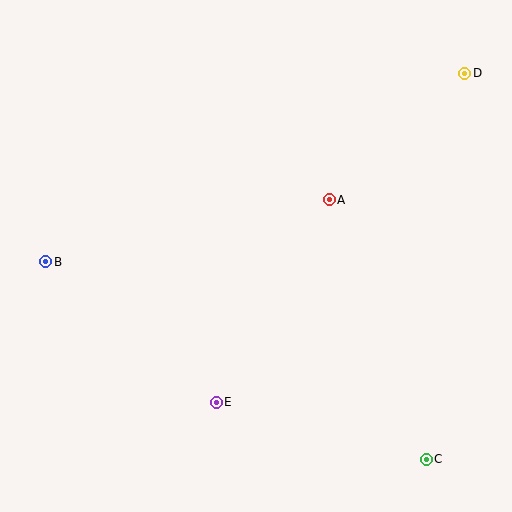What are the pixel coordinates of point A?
Point A is at (329, 200).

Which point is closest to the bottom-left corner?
Point E is closest to the bottom-left corner.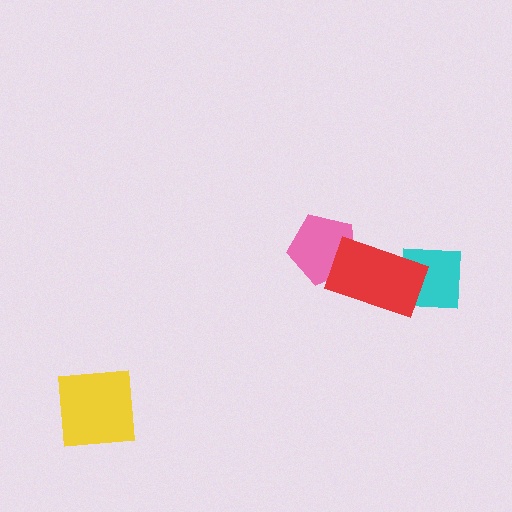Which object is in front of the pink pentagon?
The red rectangle is in front of the pink pentagon.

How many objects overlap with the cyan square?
1 object overlaps with the cyan square.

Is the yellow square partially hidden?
No, no other shape covers it.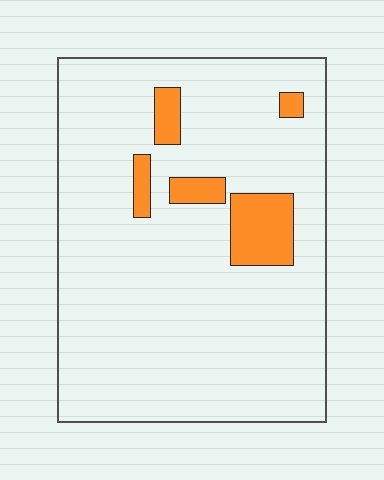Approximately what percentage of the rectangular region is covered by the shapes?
Approximately 10%.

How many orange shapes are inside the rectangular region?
5.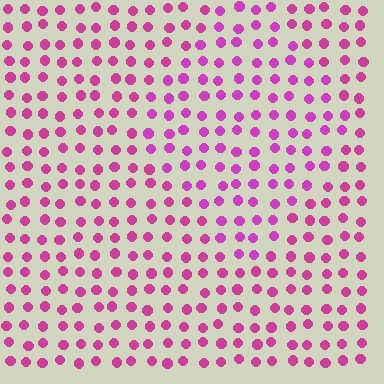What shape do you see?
I see a diamond.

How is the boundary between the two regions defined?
The boundary is defined purely by a slight shift in hue (about 16 degrees). Spacing, size, and orientation are identical on both sides.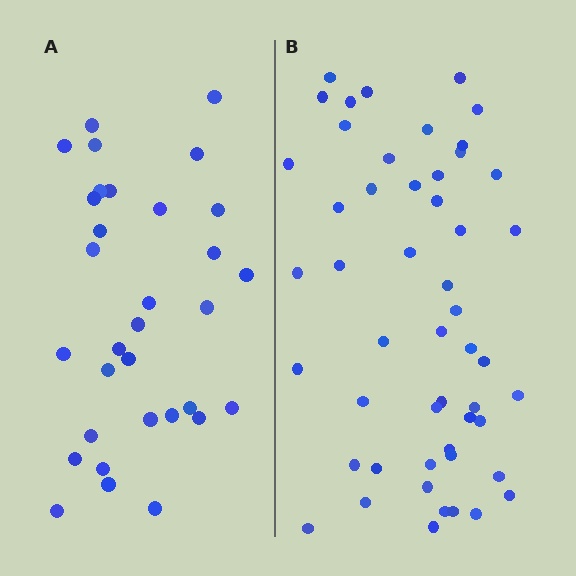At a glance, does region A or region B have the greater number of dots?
Region B (the right region) has more dots.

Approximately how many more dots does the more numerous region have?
Region B has approximately 20 more dots than region A.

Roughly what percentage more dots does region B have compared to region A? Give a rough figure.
About 60% more.